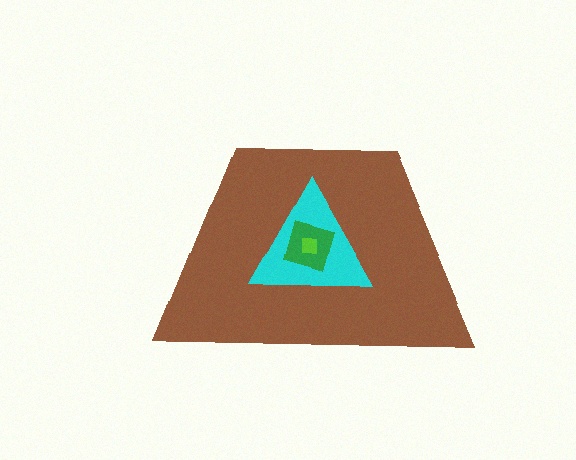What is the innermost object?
The lime square.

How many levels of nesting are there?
4.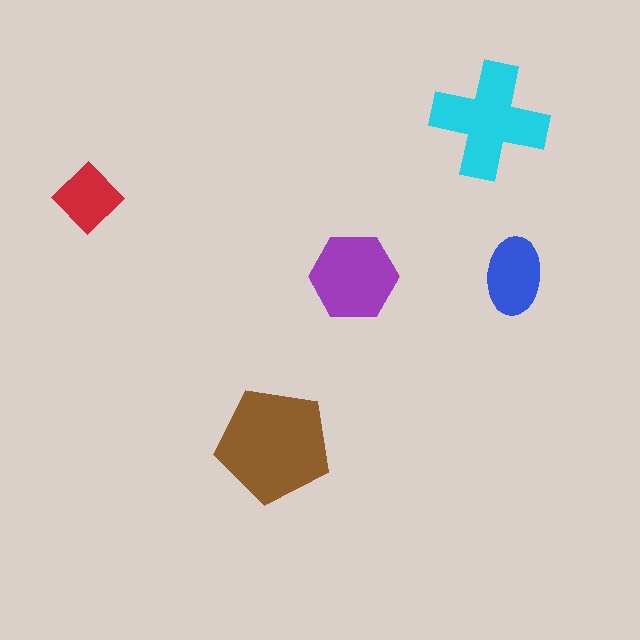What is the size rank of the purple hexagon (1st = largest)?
3rd.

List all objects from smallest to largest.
The red diamond, the blue ellipse, the purple hexagon, the cyan cross, the brown pentagon.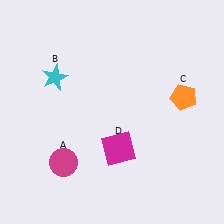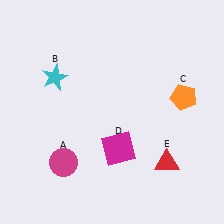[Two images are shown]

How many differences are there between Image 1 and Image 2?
There is 1 difference between the two images.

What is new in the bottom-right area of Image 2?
A red triangle (E) was added in the bottom-right area of Image 2.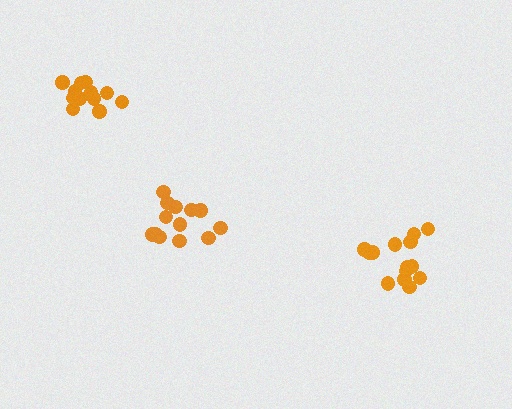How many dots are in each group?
Group 1: 13 dots, Group 2: 12 dots, Group 3: 14 dots (39 total).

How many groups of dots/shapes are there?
There are 3 groups.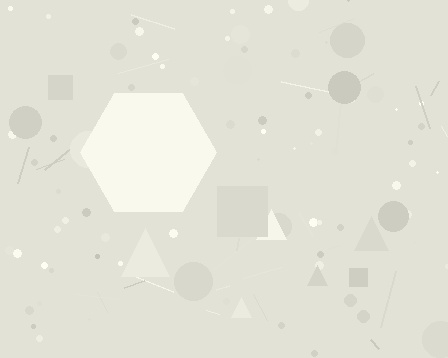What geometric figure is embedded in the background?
A hexagon is embedded in the background.